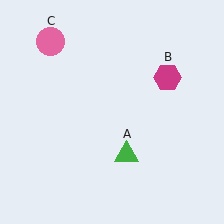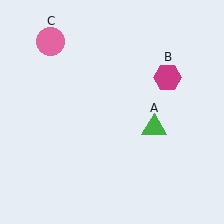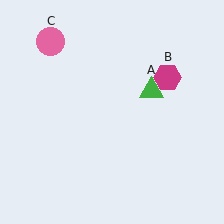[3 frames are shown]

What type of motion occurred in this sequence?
The green triangle (object A) rotated counterclockwise around the center of the scene.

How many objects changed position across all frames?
1 object changed position: green triangle (object A).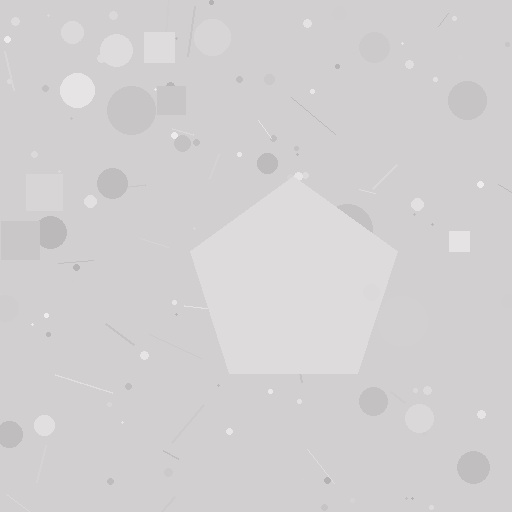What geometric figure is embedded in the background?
A pentagon is embedded in the background.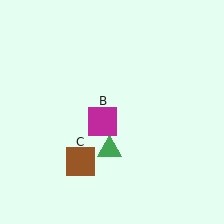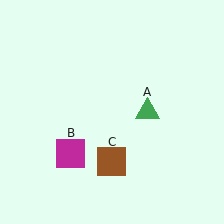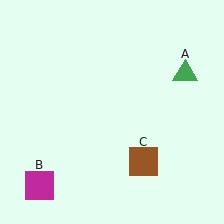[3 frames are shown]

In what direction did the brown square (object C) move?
The brown square (object C) moved right.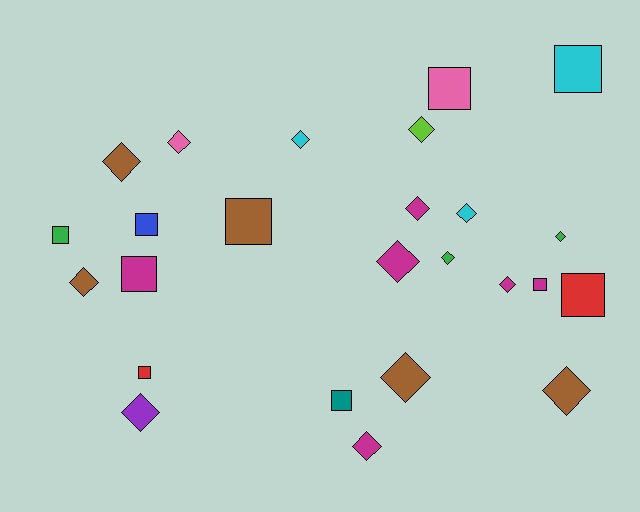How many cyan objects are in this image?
There are 3 cyan objects.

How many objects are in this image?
There are 25 objects.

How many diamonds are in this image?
There are 15 diamonds.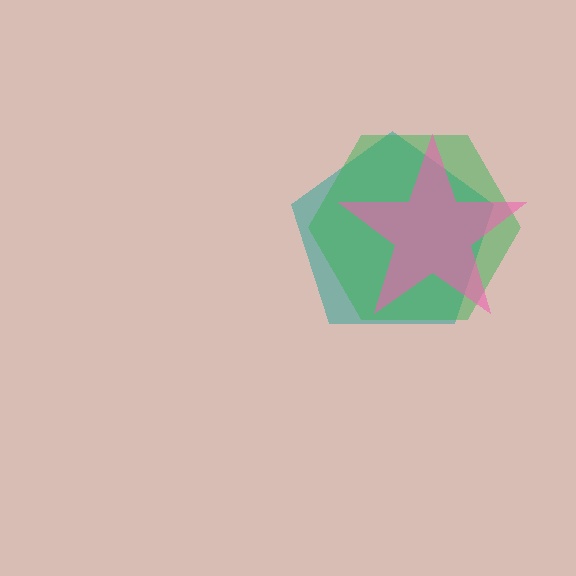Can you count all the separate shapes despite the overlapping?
Yes, there are 3 separate shapes.